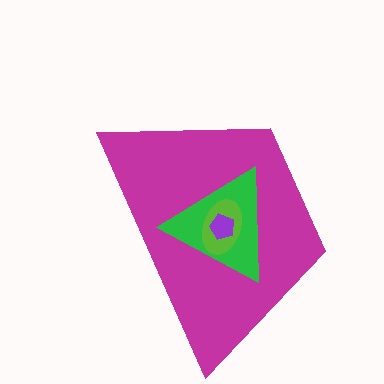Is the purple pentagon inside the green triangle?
Yes.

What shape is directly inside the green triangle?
The lime ellipse.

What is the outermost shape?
The magenta trapezoid.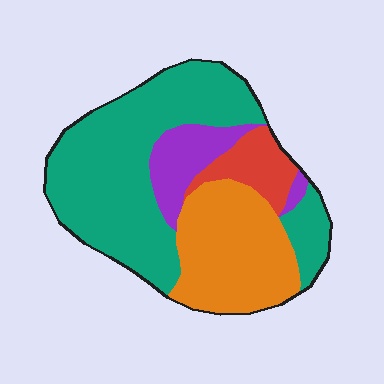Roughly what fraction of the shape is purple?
Purple takes up less than a sixth of the shape.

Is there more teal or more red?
Teal.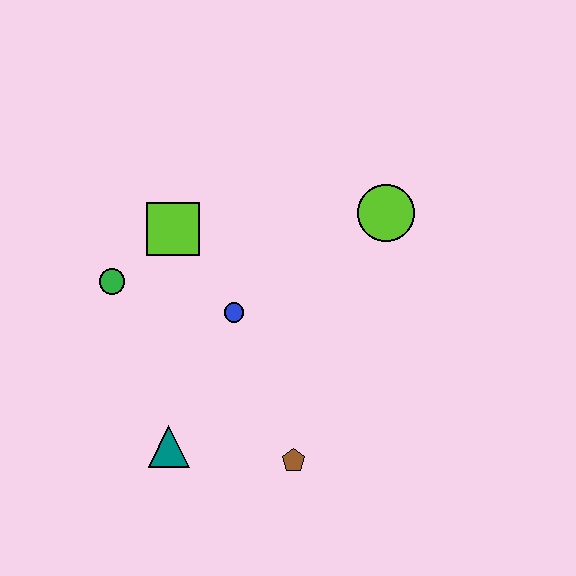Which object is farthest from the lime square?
The brown pentagon is farthest from the lime square.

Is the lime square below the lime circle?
Yes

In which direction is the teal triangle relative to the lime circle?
The teal triangle is below the lime circle.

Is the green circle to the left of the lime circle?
Yes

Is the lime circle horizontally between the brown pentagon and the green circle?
No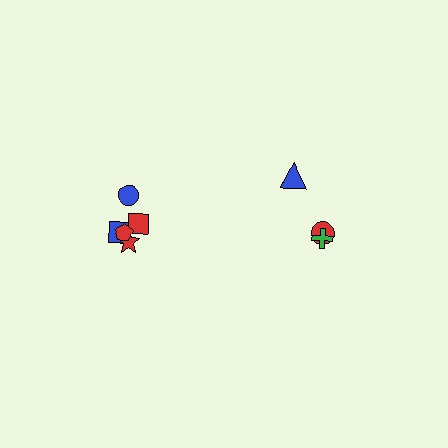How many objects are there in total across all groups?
There are 8 objects.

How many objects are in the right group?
There are 3 objects.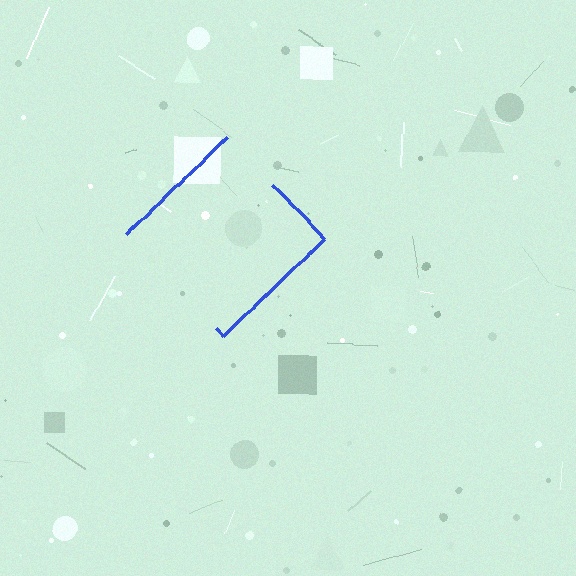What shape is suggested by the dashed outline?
The dashed outline suggests a diamond.